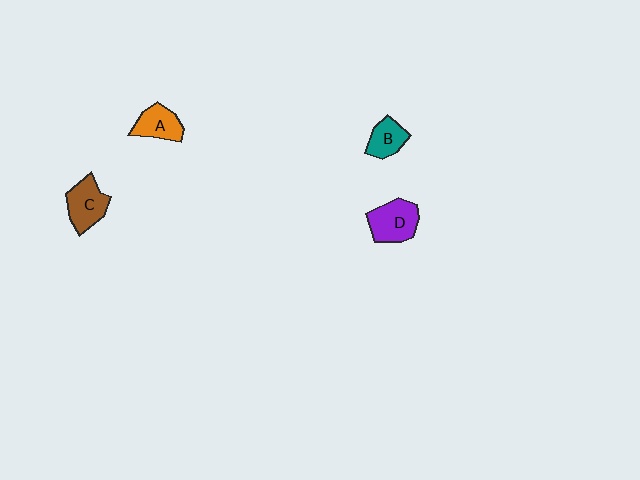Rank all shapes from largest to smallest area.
From largest to smallest: D (purple), C (brown), A (orange), B (teal).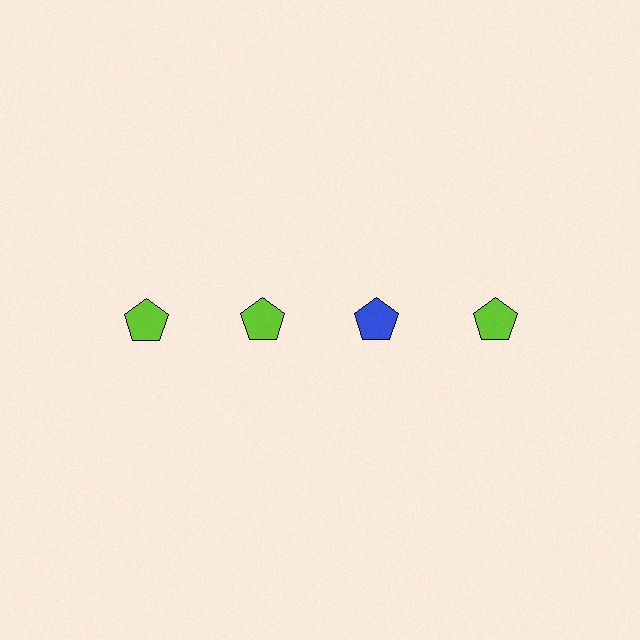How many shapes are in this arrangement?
There are 4 shapes arranged in a grid pattern.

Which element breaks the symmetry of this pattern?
The blue pentagon in the top row, center column breaks the symmetry. All other shapes are lime pentagons.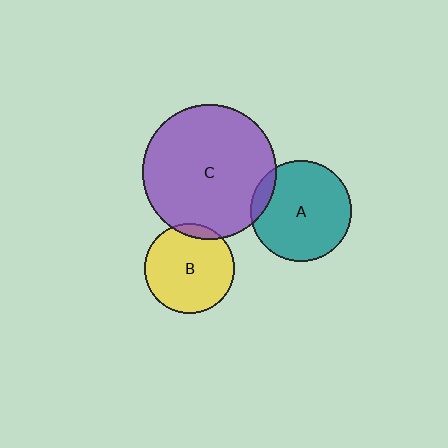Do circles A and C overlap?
Yes.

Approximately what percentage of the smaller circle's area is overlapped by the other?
Approximately 10%.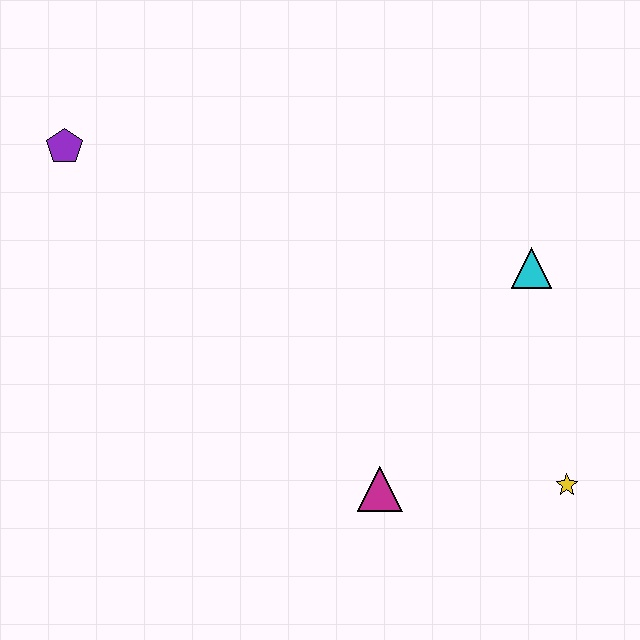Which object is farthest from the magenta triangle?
The purple pentagon is farthest from the magenta triangle.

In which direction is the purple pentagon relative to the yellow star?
The purple pentagon is to the left of the yellow star.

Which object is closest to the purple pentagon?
The magenta triangle is closest to the purple pentagon.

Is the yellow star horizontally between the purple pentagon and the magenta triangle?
No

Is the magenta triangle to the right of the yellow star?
No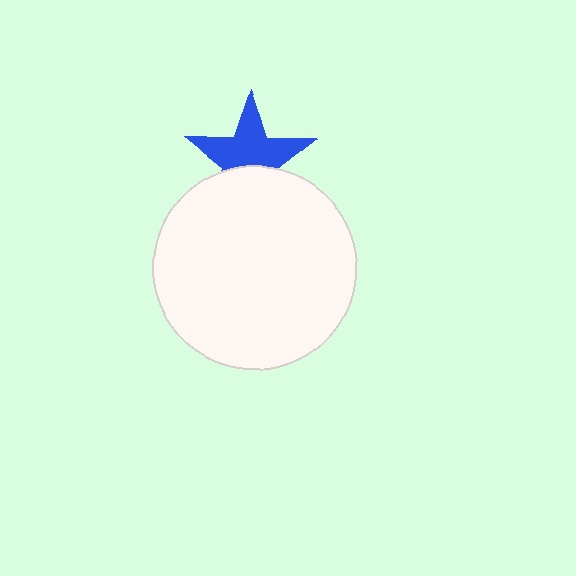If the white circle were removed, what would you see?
You would see the complete blue star.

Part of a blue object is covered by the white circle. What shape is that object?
It is a star.